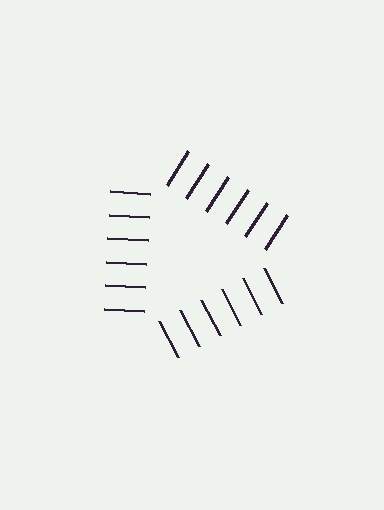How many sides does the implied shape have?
3 sides — the line-ends trace a triangle.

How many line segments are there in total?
18 — 6 along each of the 3 edges.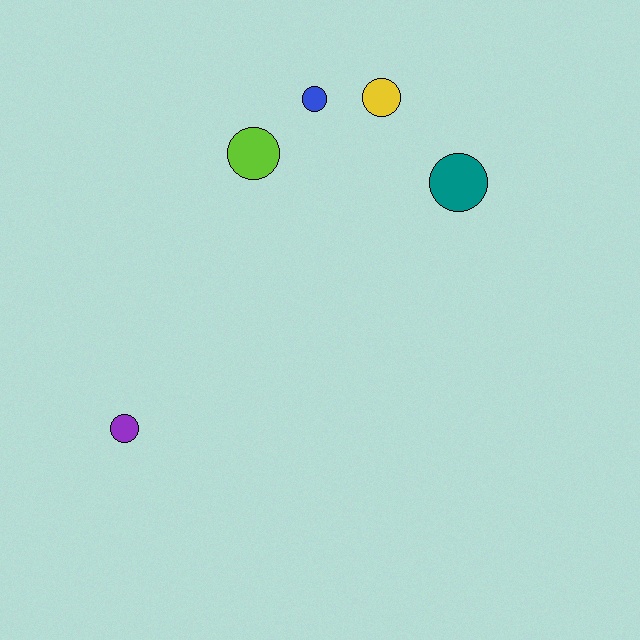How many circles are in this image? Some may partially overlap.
There are 5 circles.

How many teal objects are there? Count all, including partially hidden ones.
There is 1 teal object.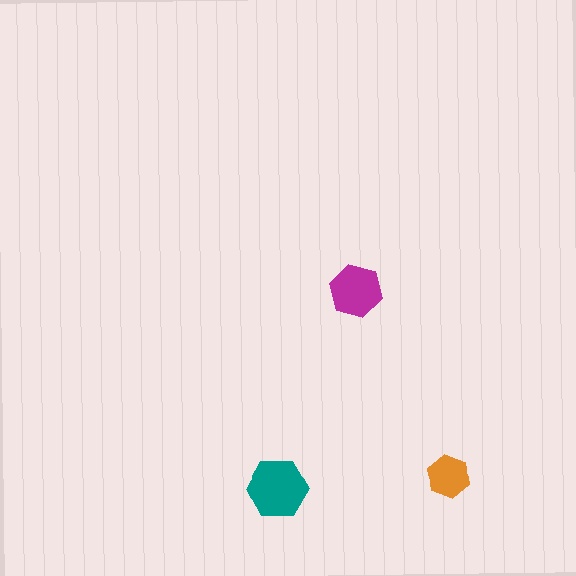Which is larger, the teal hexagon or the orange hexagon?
The teal one.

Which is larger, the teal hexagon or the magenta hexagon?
The teal one.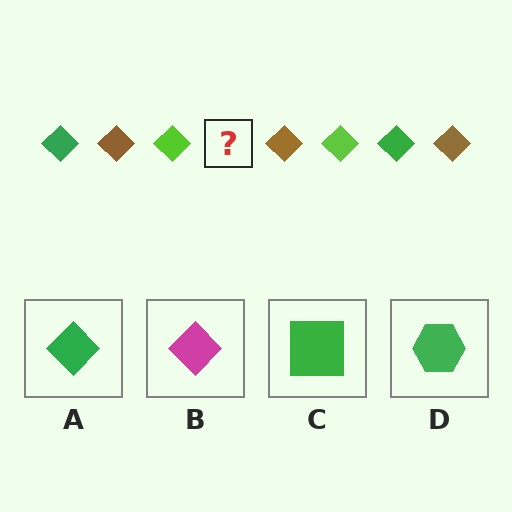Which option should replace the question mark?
Option A.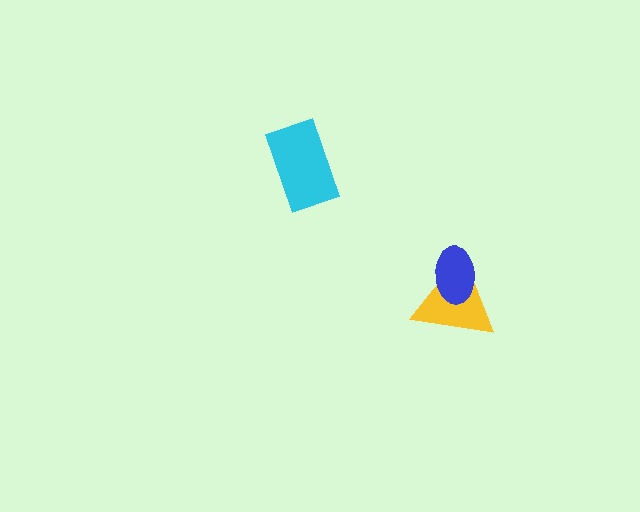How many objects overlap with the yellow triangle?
1 object overlaps with the yellow triangle.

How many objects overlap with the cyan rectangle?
0 objects overlap with the cyan rectangle.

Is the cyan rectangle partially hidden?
No, no other shape covers it.